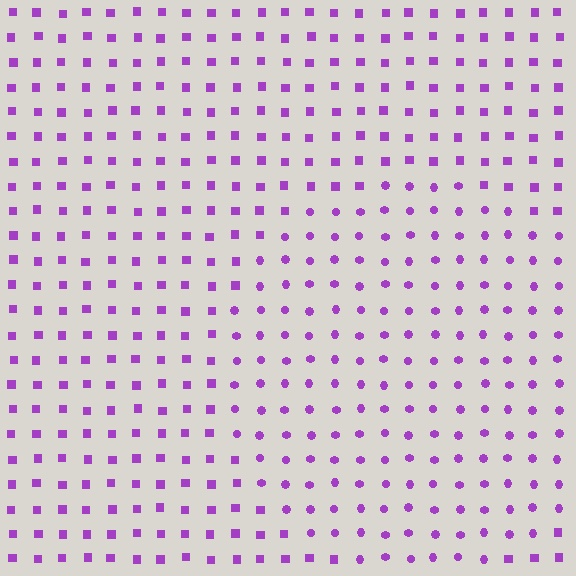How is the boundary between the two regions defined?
The boundary is defined by a change in element shape: circles inside vs. squares outside. All elements share the same color and spacing.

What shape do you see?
I see a circle.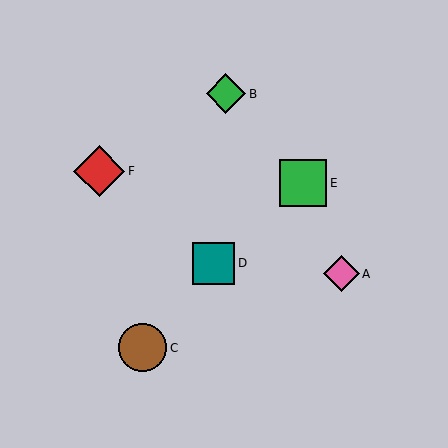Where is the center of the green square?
The center of the green square is at (303, 183).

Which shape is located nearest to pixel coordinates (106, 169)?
The red diamond (labeled F) at (99, 171) is nearest to that location.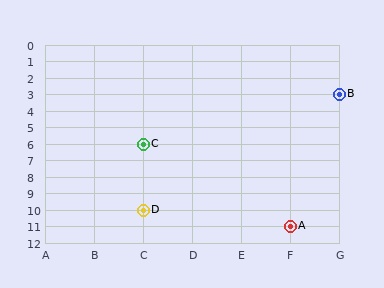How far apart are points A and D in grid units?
Points A and D are 3 columns and 1 row apart (about 3.2 grid units diagonally).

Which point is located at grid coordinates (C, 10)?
Point D is at (C, 10).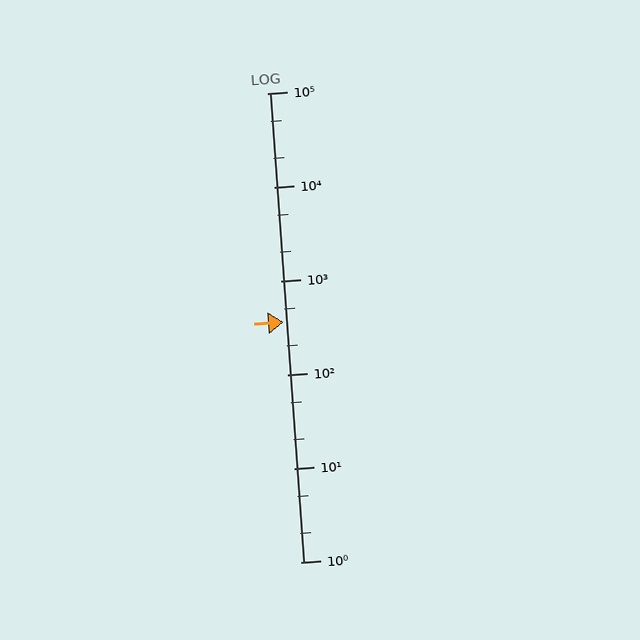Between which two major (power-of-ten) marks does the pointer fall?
The pointer is between 100 and 1000.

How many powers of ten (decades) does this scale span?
The scale spans 5 decades, from 1 to 100000.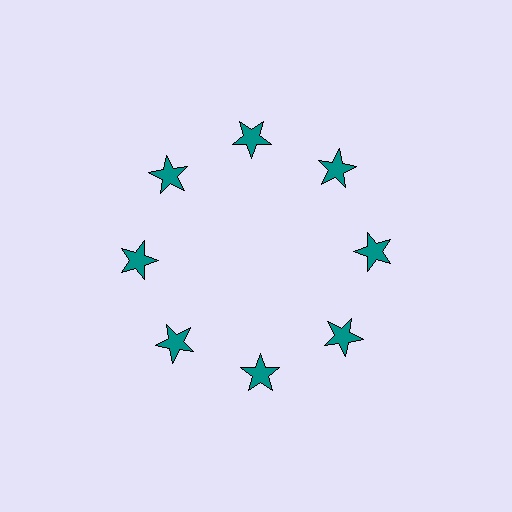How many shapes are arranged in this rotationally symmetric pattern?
There are 8 shapes, arranged in 8 groups of 1.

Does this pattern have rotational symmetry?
Yes, this pattern has 8-fold rotational symmetry. It looks the same after rotating 45 degrees around the center.